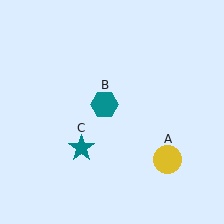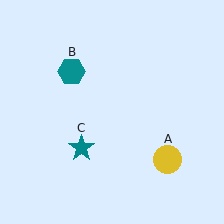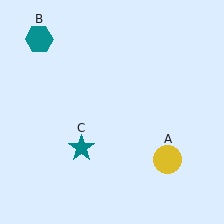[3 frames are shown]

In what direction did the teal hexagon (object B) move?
The teal hexagon (object B) moved up and to the left.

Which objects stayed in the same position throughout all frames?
Yellow circle (object A) and teal star (object C) remained stationary.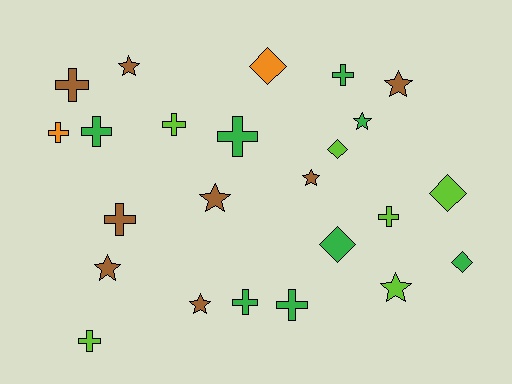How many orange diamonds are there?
There is 1 orange diamond.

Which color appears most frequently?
Green, with 8 objects.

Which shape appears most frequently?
Cross, with 11 objects.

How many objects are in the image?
There are 24 objects.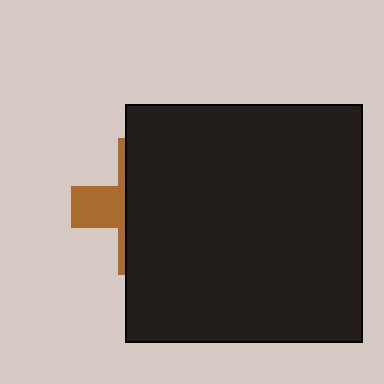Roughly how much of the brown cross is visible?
A small part of it is visible (roughly 31%).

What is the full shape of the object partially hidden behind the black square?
The partially hidden object is a brown cross.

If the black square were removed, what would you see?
You would see the complete brown cross.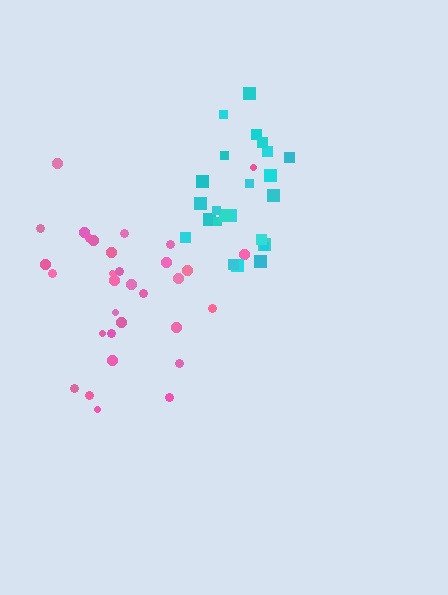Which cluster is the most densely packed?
Cyan.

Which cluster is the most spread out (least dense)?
Pink.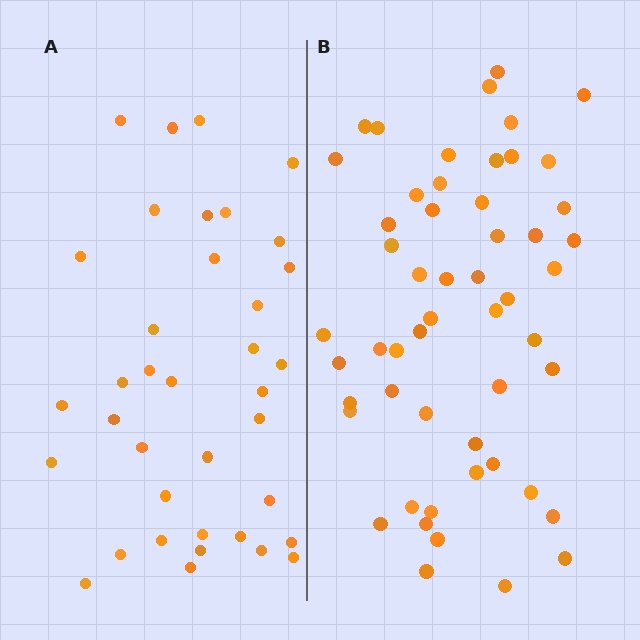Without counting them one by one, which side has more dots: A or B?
Region B (the right region) has more dots.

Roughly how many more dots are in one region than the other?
Region B has approximately 15 more dots than region A.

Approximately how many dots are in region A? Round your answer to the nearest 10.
About 40 dots. (The exact count is 37, which rounds to 40.)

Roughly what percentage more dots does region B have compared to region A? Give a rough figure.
About 45% more.